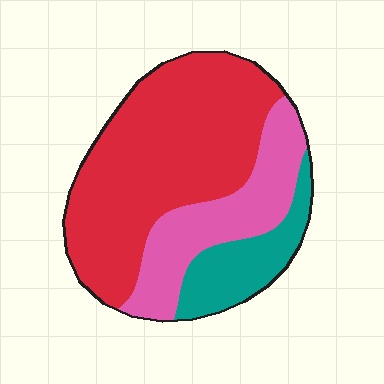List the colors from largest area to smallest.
From largest to smallest: red, pink, teal.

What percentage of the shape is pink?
Pink covers about 25% of the shape.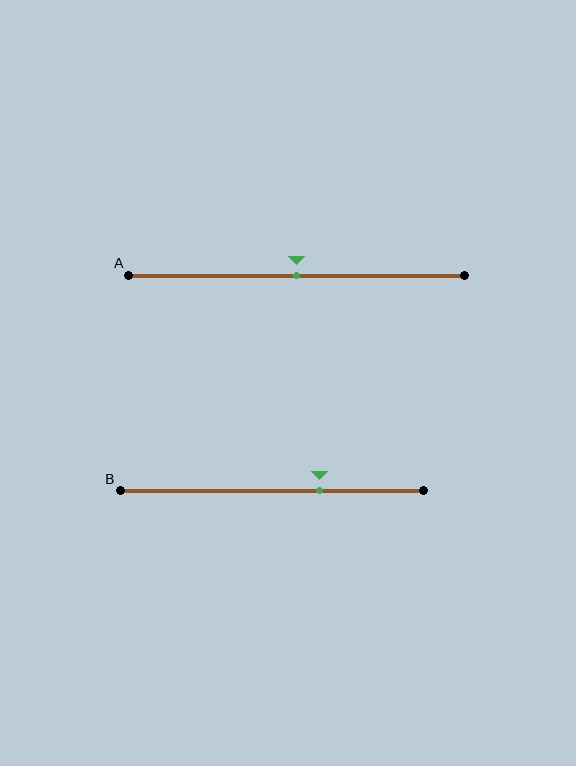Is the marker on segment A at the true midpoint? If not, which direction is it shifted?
Yes, the marker on segment A is at the true midpoint.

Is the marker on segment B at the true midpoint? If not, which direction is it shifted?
No, the marker on segment B is shifted to the right by about 16% of the segment length.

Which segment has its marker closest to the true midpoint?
Segment A has its marker closest to the true midpoint.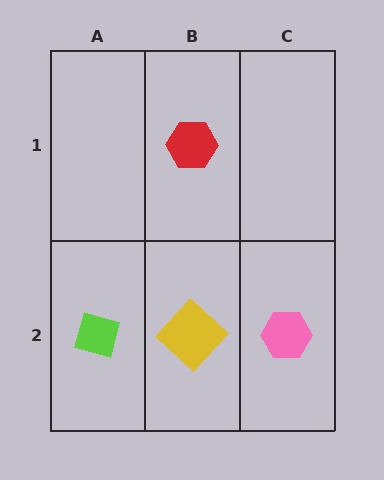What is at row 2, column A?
A lime diamond.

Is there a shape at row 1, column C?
No, that cell is empty.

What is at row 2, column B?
A yellow diamond.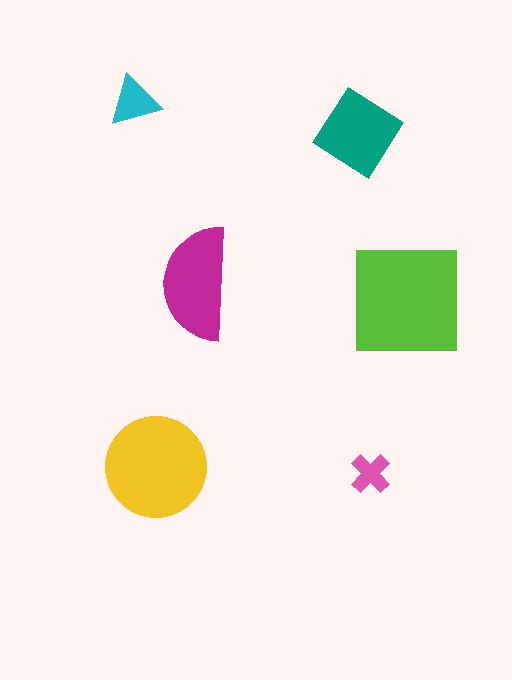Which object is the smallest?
The pink cross.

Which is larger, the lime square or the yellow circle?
The lime square.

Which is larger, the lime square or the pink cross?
The lime square.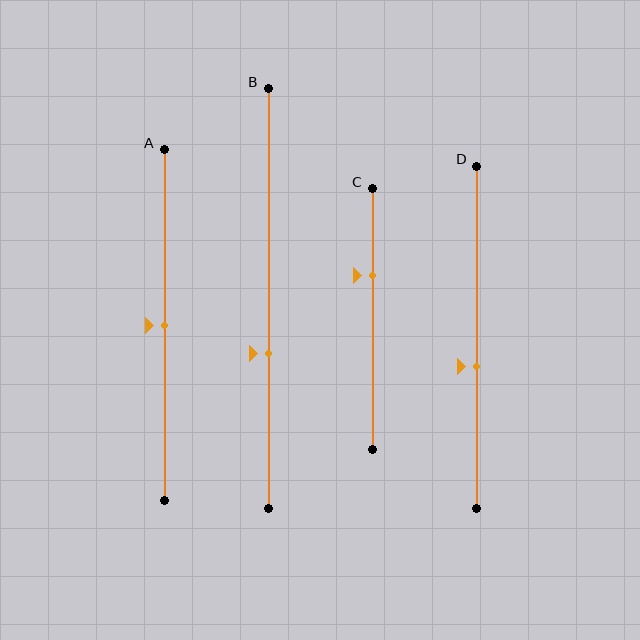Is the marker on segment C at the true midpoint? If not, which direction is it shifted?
No, the marker on segment C is shifted upward by about 17% of the segment length.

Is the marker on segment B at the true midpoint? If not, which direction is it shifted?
No, the marker on segment B is shifted downward by about 13% of the segment length.